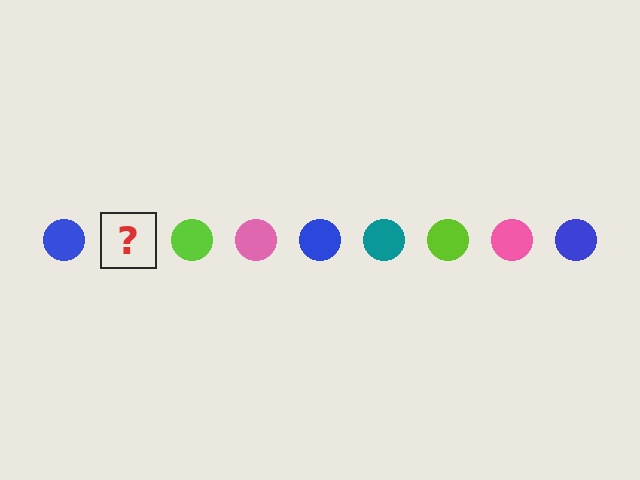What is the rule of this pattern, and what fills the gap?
The rule is that the pattern cycles through blue, teal, lime, pink circles. The gap should be filled with a teal circle.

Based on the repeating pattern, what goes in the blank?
The blank should be a teal circle.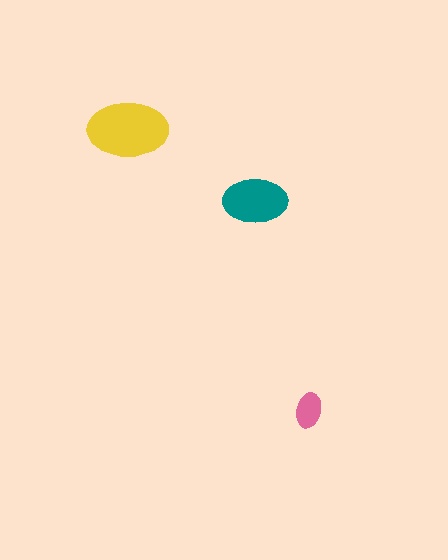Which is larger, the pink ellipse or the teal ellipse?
The teal one.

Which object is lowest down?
The pink ellipse is bottommost.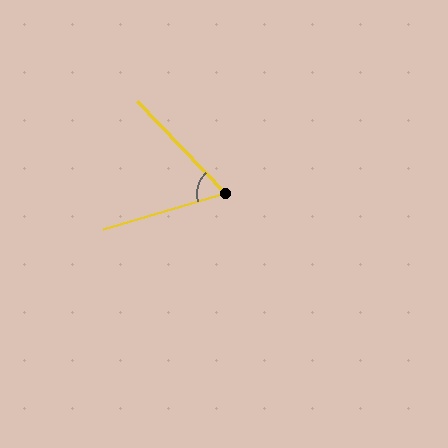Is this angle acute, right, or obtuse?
It is acute.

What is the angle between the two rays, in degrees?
Approximately 62 degrees.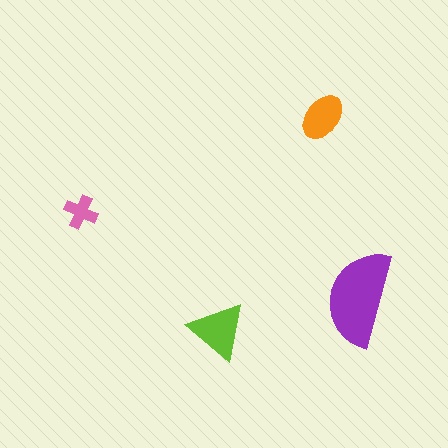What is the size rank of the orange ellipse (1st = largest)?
3rd.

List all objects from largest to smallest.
The purple semicircle, the lime triangle, the orange ellipse, the pink cross.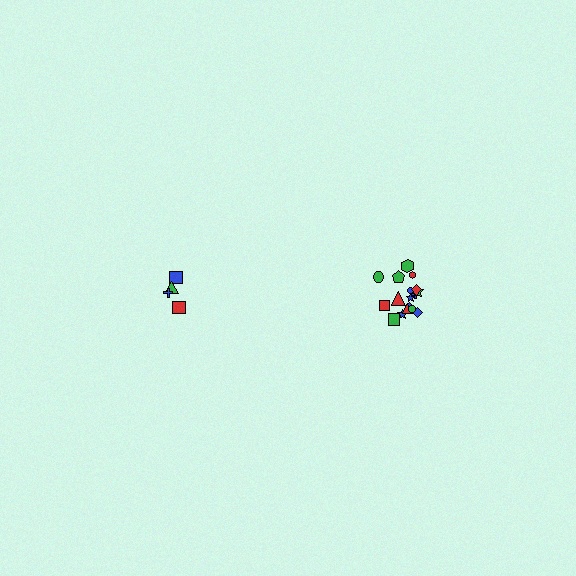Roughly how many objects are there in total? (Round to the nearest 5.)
Roughly 20 objects in total.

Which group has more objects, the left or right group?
The right group.